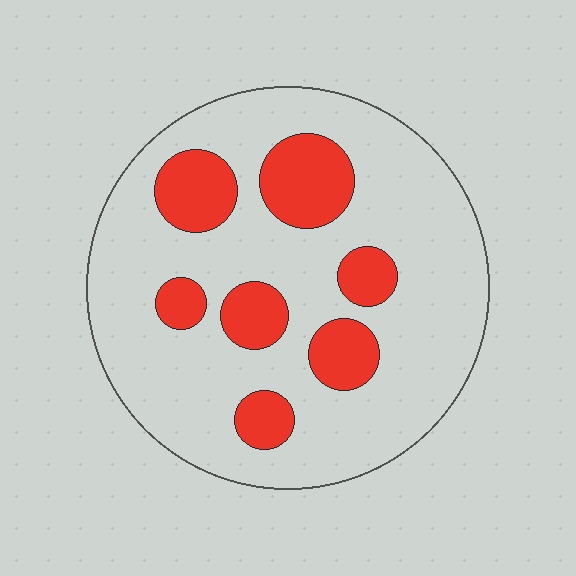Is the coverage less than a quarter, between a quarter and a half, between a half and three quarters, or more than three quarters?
Less than a quarter.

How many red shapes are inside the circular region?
7.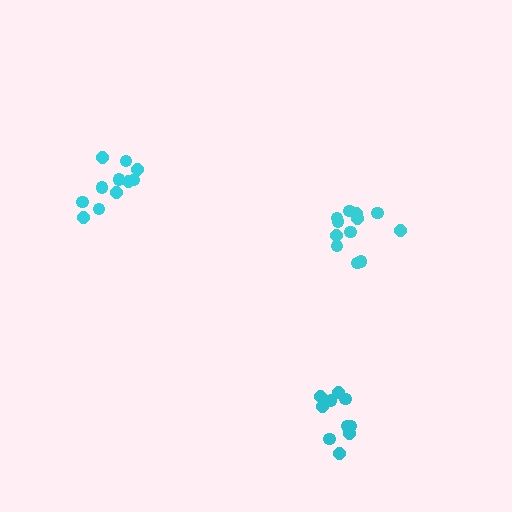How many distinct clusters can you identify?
There are 3 distinct clusters.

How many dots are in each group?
Group 1: 10 dots, Group 2: 11 dots, Group 3: 12 dots (33 total).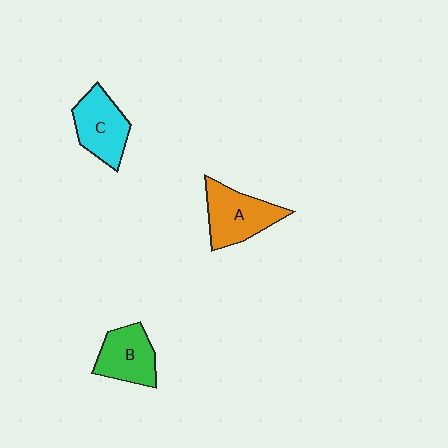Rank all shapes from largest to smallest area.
From largest to smallest: A (orange), C (cyan), B (green).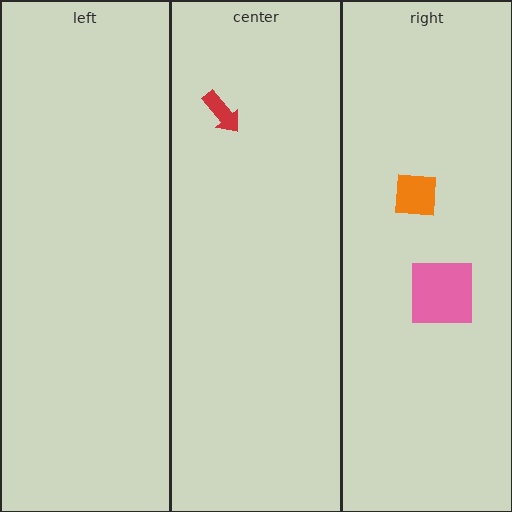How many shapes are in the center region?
1.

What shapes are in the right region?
The orange square, the pink square.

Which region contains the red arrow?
The center region.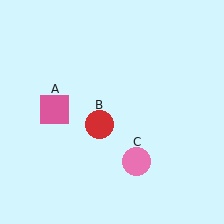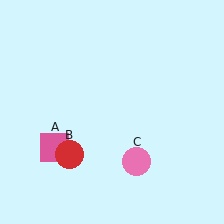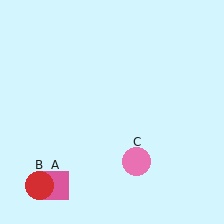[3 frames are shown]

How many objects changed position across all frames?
2 objects changed position: pink square (object A), red circle (object B).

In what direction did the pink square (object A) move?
The pink square (object A) moved down.